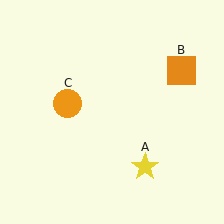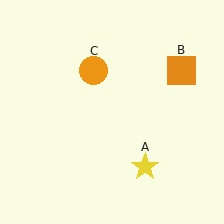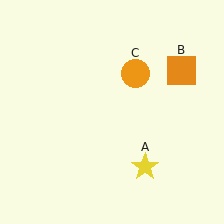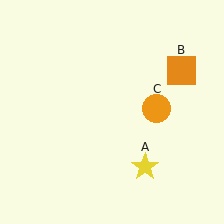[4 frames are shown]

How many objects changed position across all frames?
1 object changed position: orange circle (object C).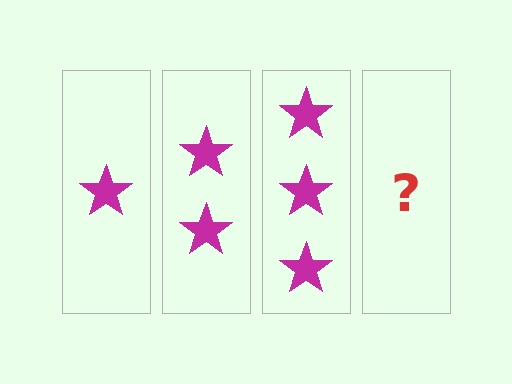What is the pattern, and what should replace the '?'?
The pattern is that each step adds one more star. The '?' should be 4 stars.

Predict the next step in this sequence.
The next step is 4 stars.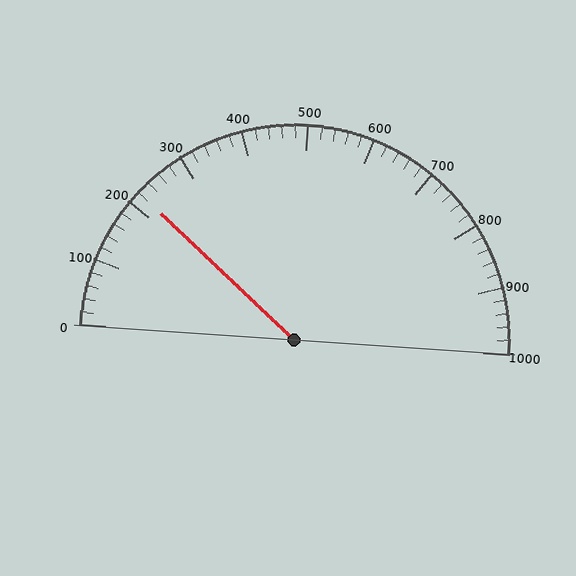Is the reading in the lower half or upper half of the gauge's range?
The reading is in the lower half of the range (0 to 1000).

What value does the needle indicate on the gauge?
The needle indicates approximately 220.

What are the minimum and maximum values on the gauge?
The gauge ranges from 0 to 1000.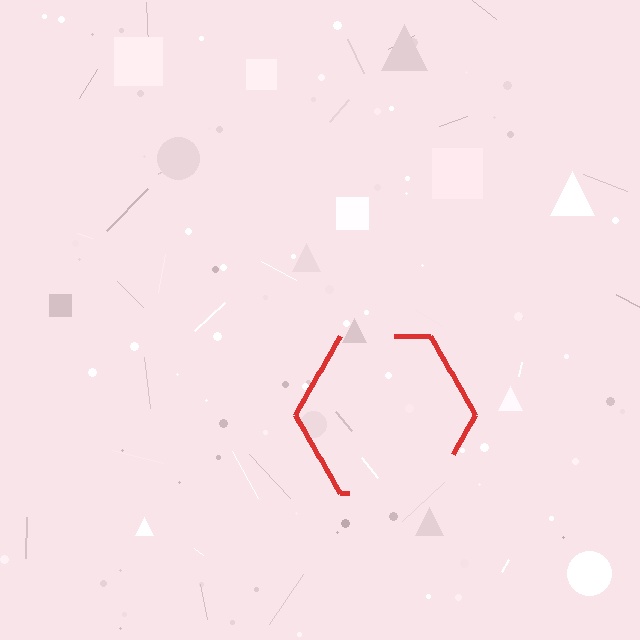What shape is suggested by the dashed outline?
The dashed outline suggests a hexagon.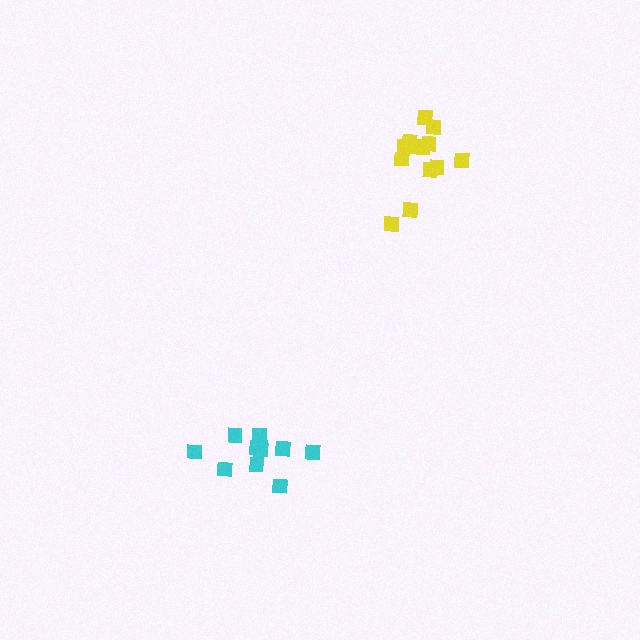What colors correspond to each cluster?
The clusters are colored: cyan, yellow.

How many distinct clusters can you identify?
There are 2 distinct clusters.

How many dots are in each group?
Group 1: 11 dots, Group 2: 13 dots (24 total).